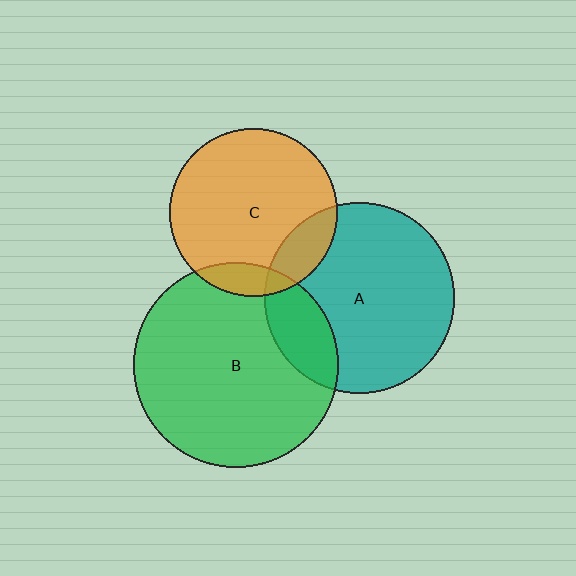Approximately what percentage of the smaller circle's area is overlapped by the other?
Approximately 15%.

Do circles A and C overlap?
Yes.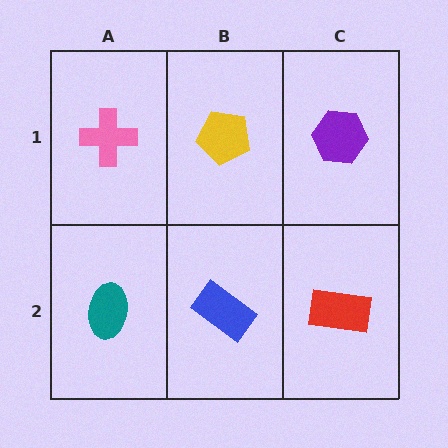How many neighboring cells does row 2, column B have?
3.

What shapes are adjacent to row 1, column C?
A red rectangle (row 2, column C), a yellow pentagon (row 1, column B).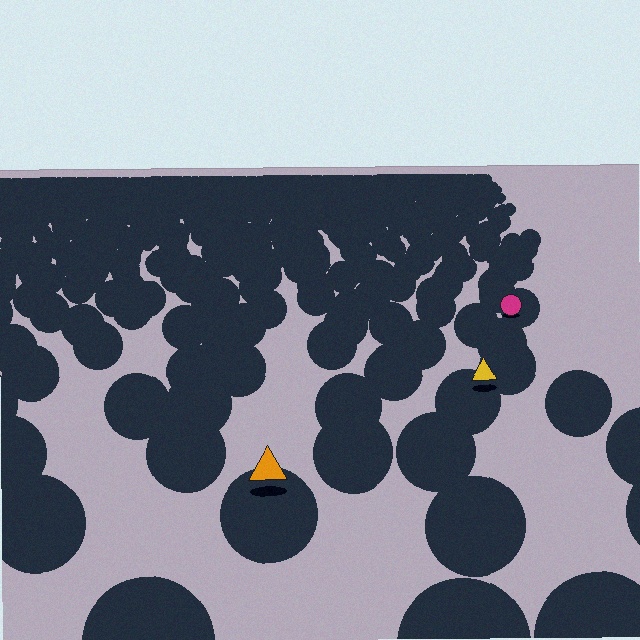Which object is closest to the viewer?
The orange triangle is closest. The texture marks near it are larger and more spread out.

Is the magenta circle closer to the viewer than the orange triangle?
No. The orange triangle is closer — you can tell from the texture gradient: the ground texture is coarser near it.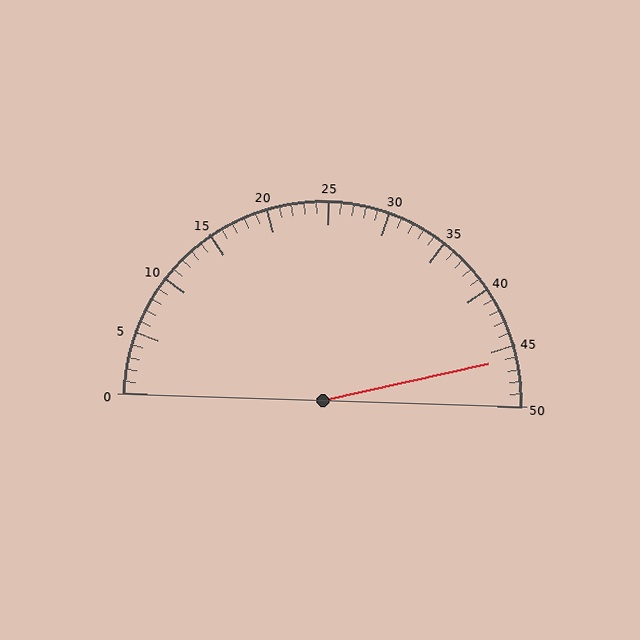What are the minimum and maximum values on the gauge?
The gauge ranges from 0 to 50.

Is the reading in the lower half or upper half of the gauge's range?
The reading is in the upper half of the range (0 to 50).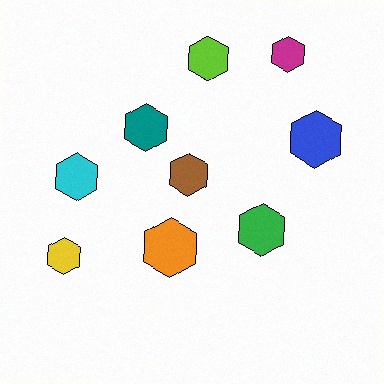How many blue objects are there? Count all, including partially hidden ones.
There is 1 blue object.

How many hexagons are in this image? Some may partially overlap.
There are 9 hexagons.